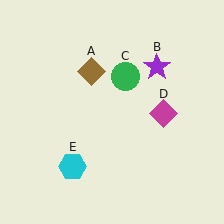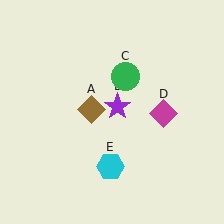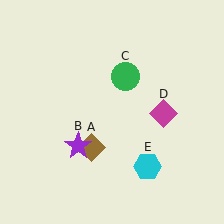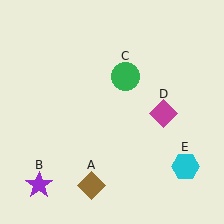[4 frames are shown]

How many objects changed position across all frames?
3 objects changed position: brown diamond (object A), purple star (object B), cyan hexagon (object E).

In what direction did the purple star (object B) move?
The purple star (object B) moved down and to the left.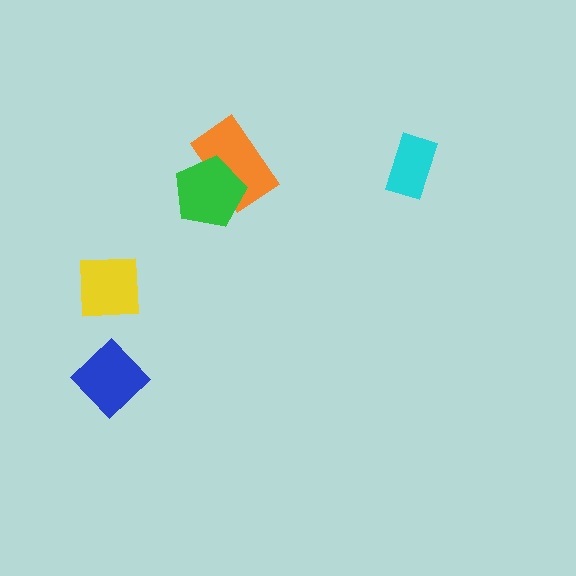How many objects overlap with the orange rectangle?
1 object overlaps with the orange rectangle.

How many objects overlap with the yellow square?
0 objects overlap with the yellow square.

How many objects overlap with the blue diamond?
0 objects overlap with the blue diamond.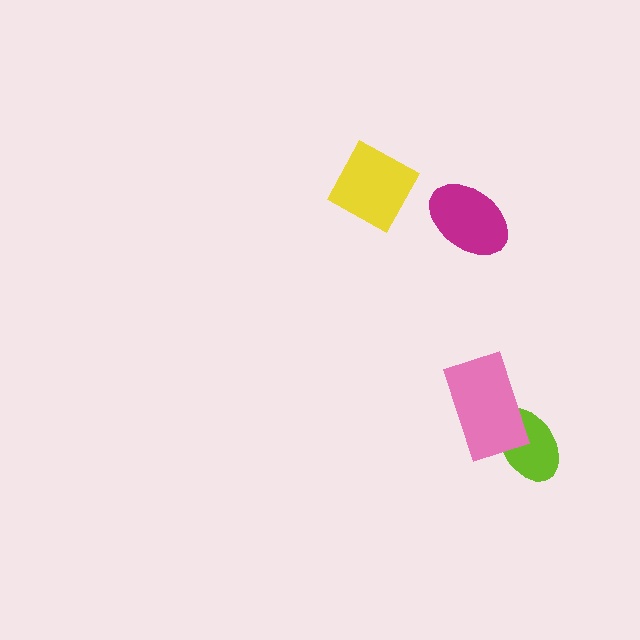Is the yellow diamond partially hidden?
No, no other shape covers it.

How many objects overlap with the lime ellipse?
1 object overlaps with the lime ellipse.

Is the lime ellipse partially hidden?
Yes, it is partially covered by another shape.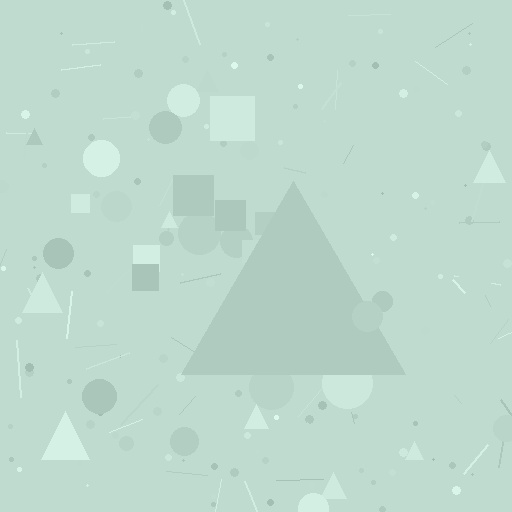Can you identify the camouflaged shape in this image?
The camouflaged shape is a triangle.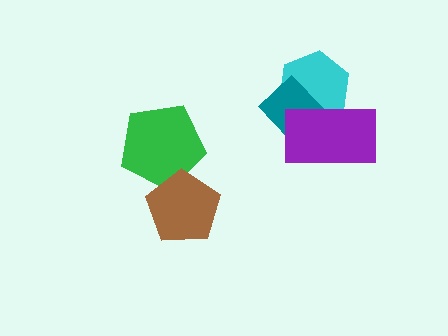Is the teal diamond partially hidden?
Yes, it is partially covered by another shape.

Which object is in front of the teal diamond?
The purple rectangle is in front of the teal diamond.